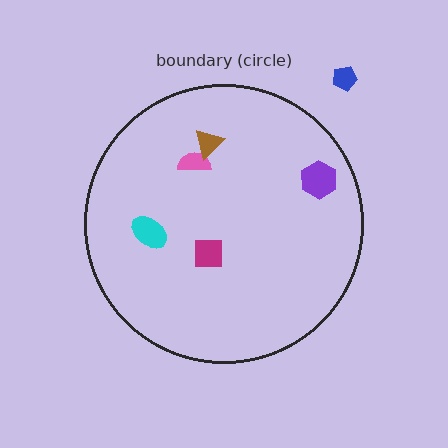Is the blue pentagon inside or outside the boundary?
Outside.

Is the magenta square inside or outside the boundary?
Inside.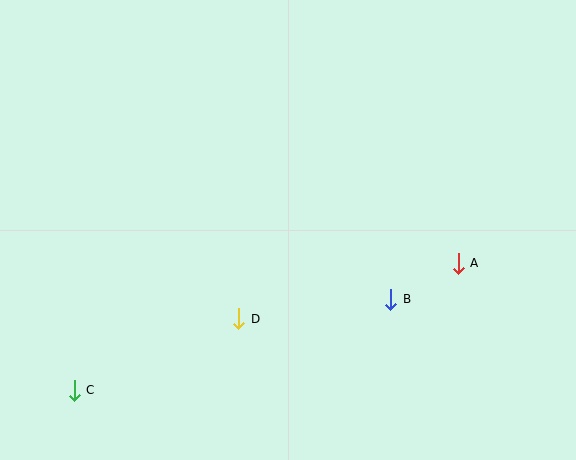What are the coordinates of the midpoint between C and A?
The midpoint between C and A is at (266, 327).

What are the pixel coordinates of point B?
Point B is at (391, 299).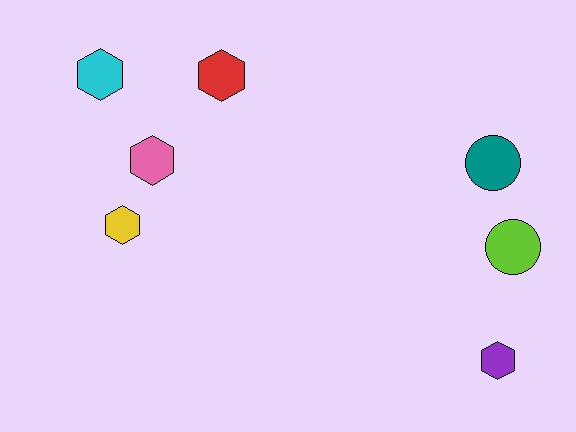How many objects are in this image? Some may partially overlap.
There are 7 objects.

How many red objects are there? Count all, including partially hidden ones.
There is 1 red object.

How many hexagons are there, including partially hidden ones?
There are 5 hexagons.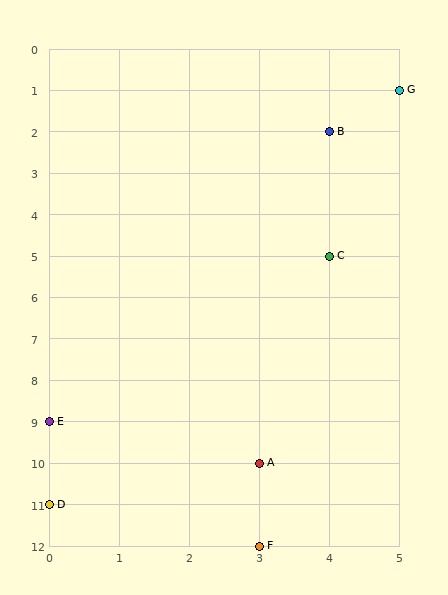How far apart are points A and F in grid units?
Points A and F are 2 rows apart.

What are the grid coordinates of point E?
Point E is at grid coordinates (0, 9).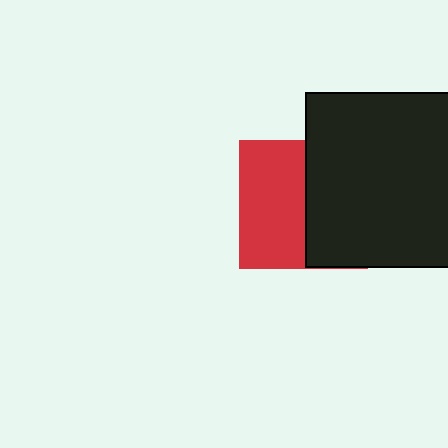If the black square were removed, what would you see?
You would see the complete red square.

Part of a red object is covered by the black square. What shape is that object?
It is a square.